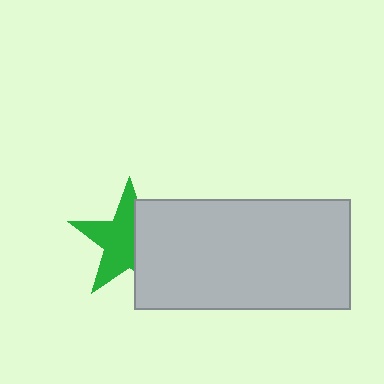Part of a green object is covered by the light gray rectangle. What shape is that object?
It is a star.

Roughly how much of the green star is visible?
About half of it is visible (roughly 58%).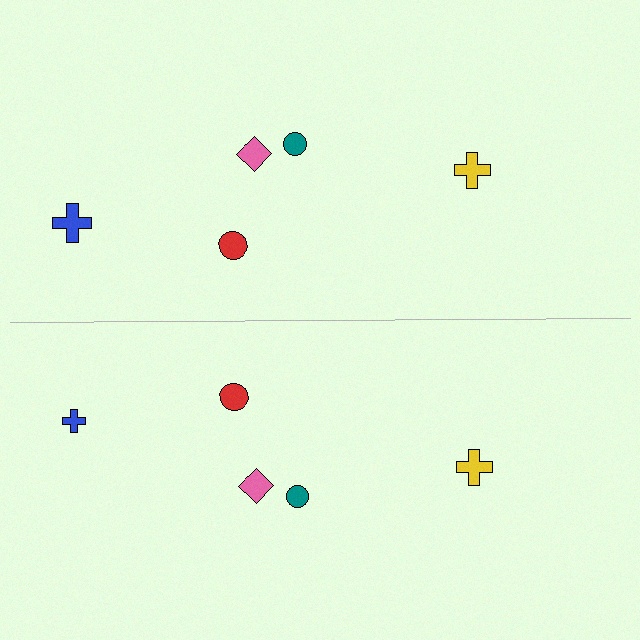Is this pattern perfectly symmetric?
No, the pattern is not perfectly symmetric. The blue cross on the bottom side has a different size than its mirror counterpart.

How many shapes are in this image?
There are 10 shapes in this image.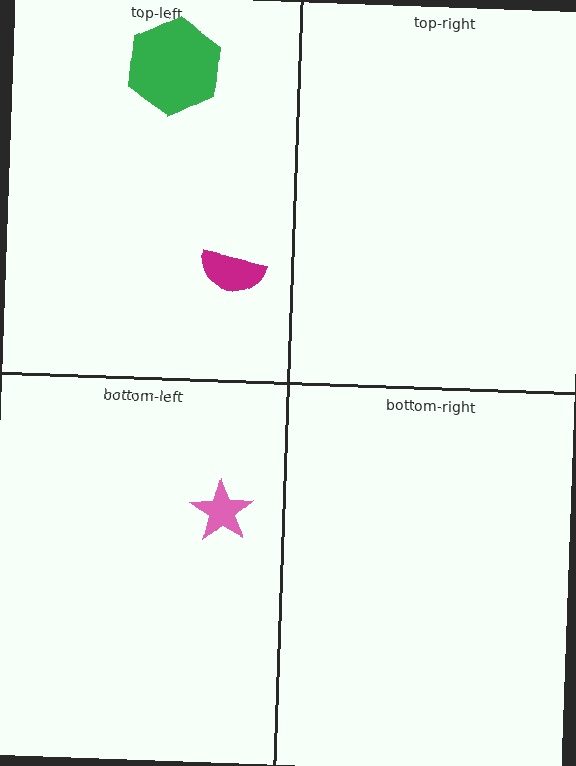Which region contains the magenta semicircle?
The top-left region.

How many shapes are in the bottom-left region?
1.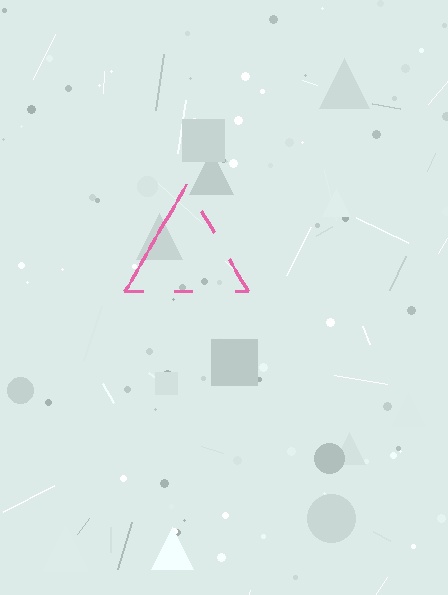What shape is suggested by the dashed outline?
The dashed outline suggests a triangle.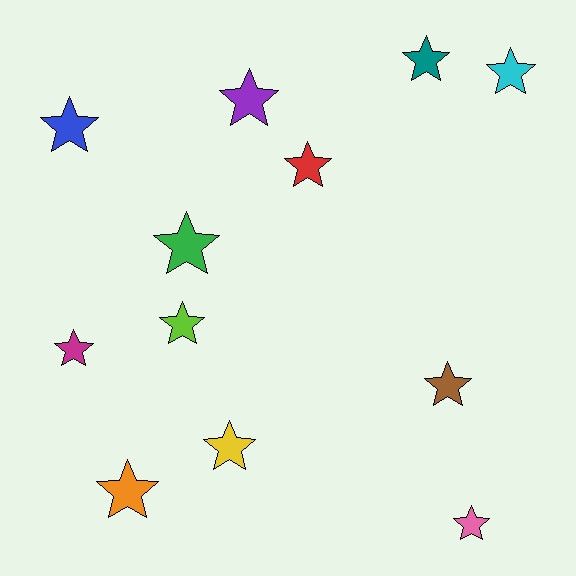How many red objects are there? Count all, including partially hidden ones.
There is 1 red object.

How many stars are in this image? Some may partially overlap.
There are 12 stars.